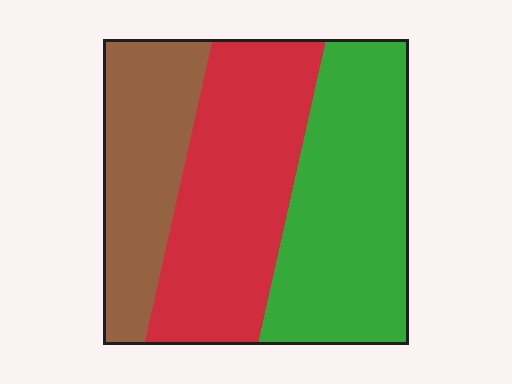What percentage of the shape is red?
Red covers roughly 35% of the shape.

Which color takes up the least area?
Brown, at roughly 25%.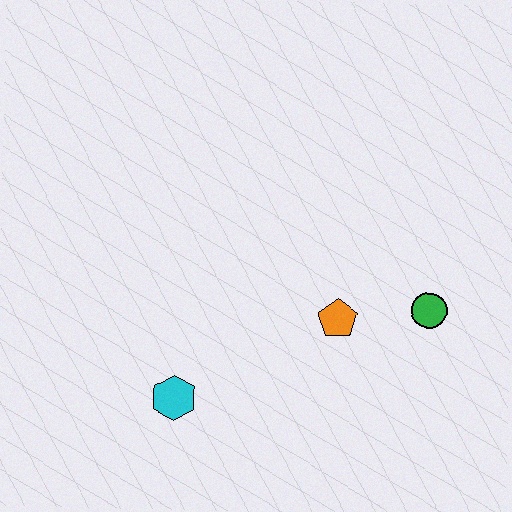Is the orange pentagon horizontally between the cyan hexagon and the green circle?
Yes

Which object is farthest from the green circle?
The cyan hexagon is farthest from the green circle.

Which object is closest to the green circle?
The orange pentagon is closest to the green circle.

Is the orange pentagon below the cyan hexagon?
No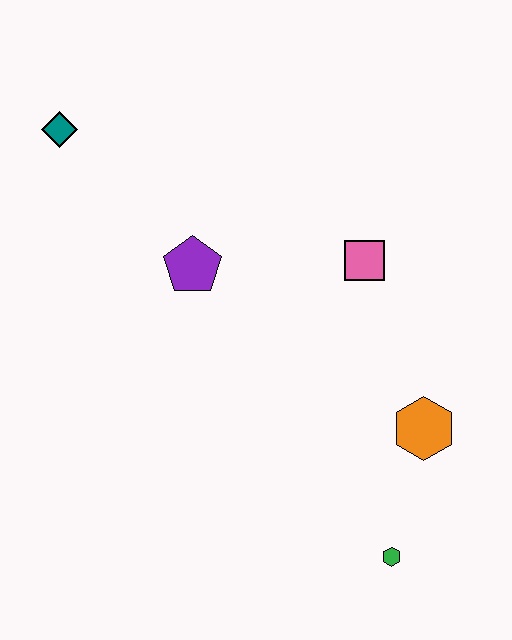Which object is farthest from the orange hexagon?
The teal diamond is farthest from the orange hexagon.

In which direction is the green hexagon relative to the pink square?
The green hexagon is below the pink square.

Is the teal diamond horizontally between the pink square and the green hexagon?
No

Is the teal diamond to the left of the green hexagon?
Yes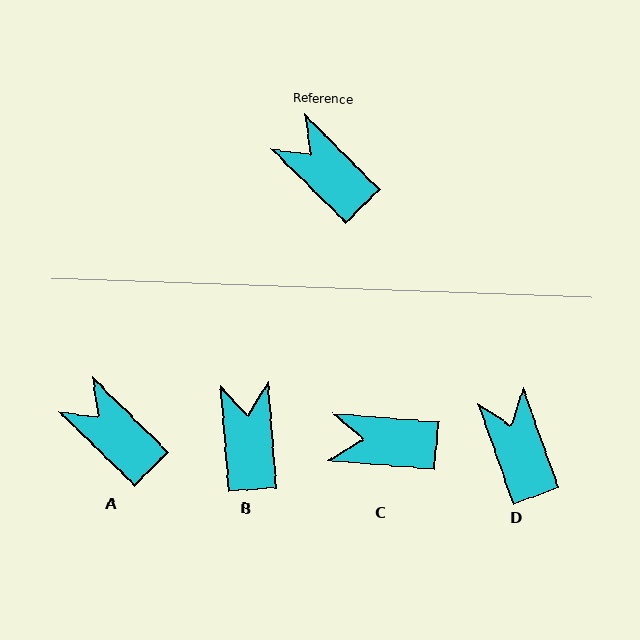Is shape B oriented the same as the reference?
No, it is off by about 41 degrees.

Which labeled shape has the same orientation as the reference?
A.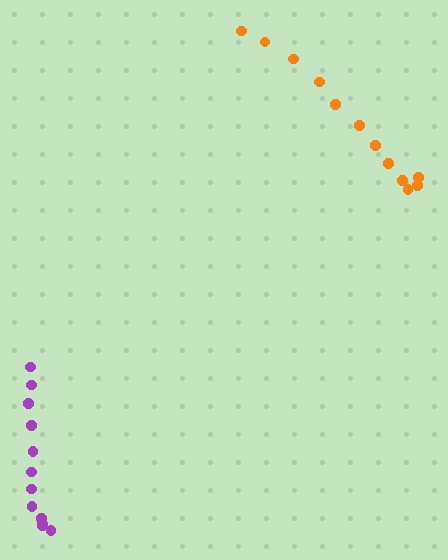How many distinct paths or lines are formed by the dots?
There are 2 distinct paths.